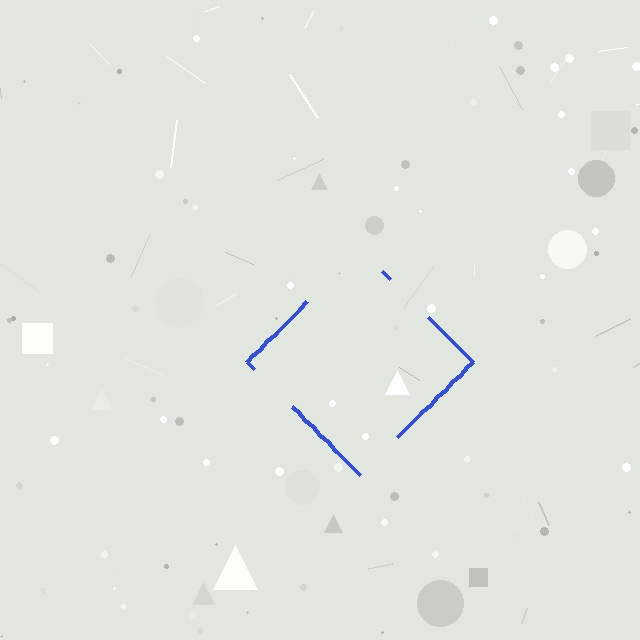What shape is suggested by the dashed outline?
The dashed outline suggests a diamond.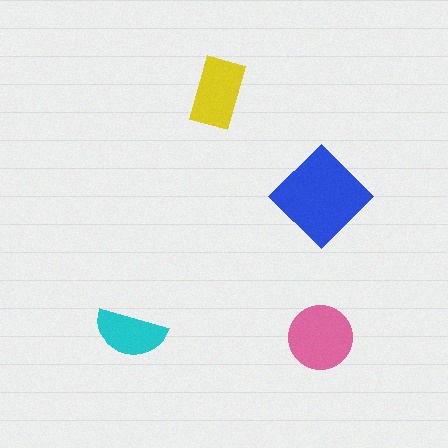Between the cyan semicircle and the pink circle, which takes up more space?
The pink circle.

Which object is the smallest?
The cyan semicircle.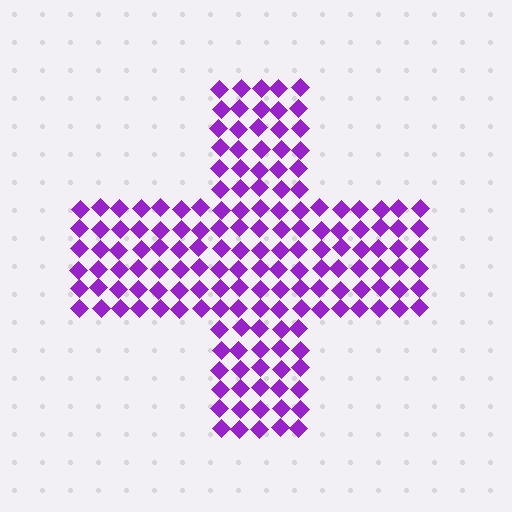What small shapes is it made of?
It is made of small diamonds.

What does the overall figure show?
The overall figure shows a cross.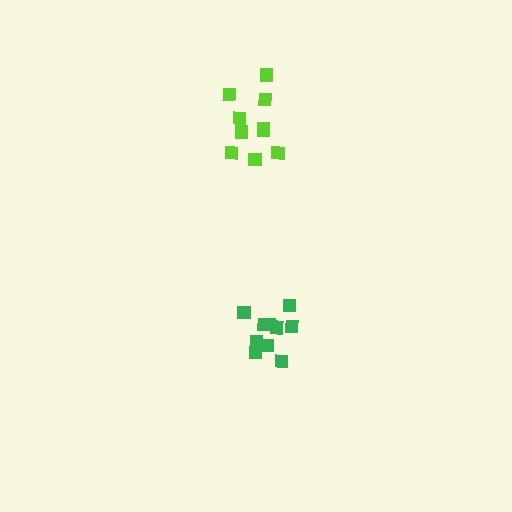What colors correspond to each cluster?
The clusters are colored: green, lime.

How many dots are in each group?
Group 1: 10 dots, Group 2: 10 dots (20 total).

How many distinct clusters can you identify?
There are 2 distinct clusters.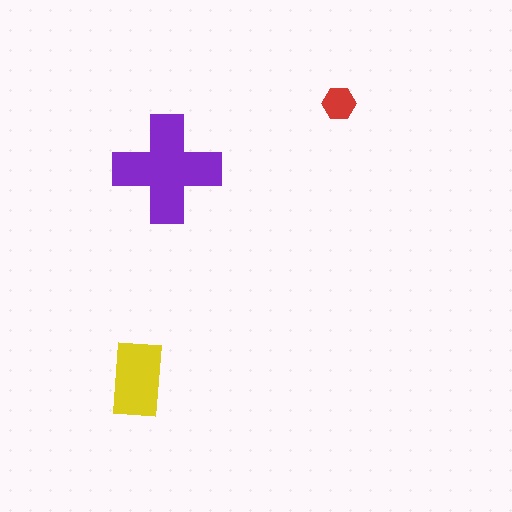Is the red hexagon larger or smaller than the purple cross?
Smaller.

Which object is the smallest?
The red hexagon.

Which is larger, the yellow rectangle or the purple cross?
The purple cross.